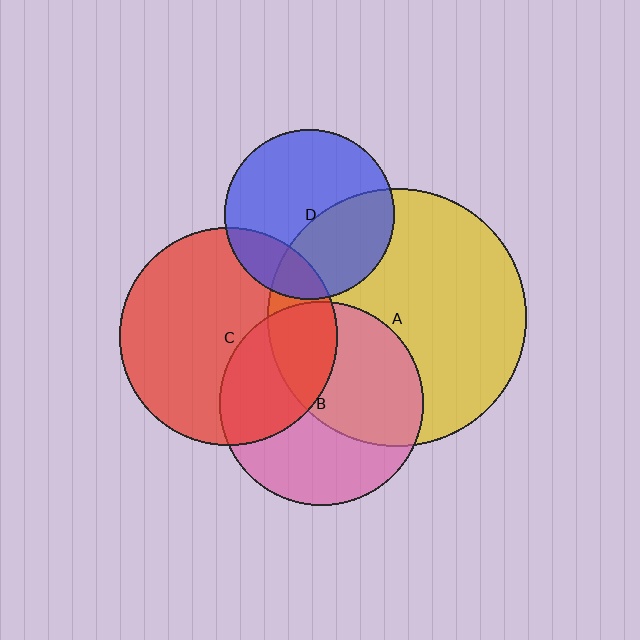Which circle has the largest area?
Circle A (yellow).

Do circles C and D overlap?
Yes.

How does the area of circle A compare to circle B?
Approximately 1.6 times.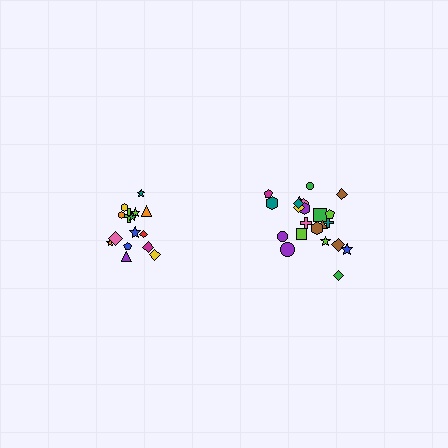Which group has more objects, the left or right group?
The right group.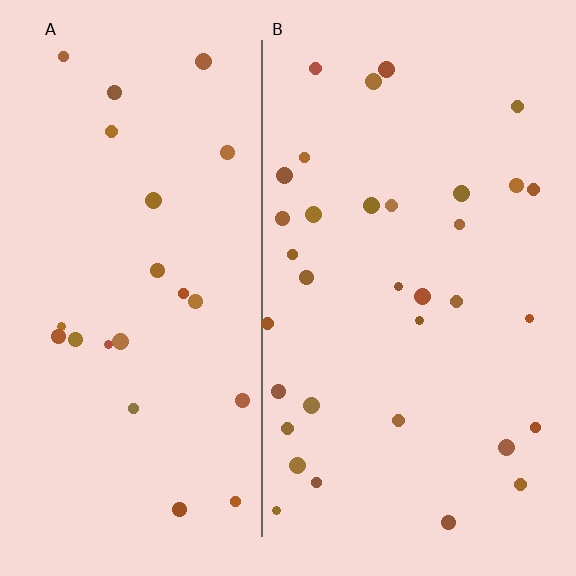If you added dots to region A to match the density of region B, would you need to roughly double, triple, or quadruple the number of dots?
Approximately double.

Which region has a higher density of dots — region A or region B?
B (the right).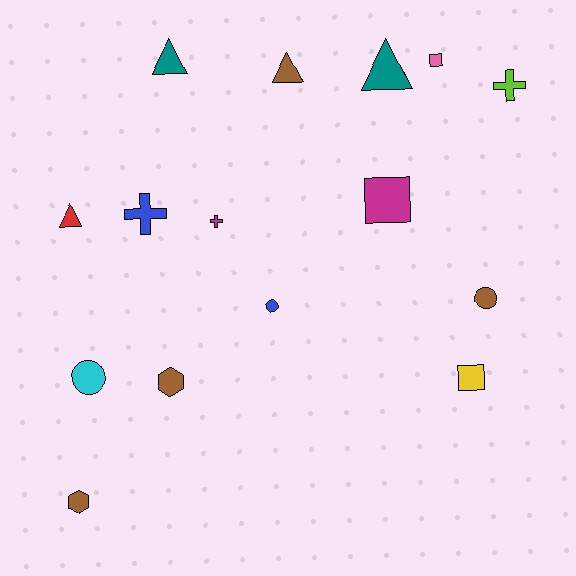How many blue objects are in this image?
There are 2 blue objects.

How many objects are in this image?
There are 15 objects.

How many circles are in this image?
There are 3 circles.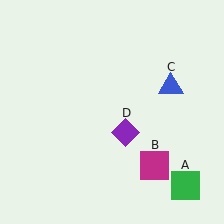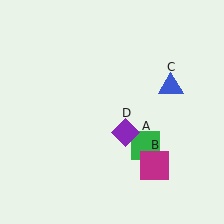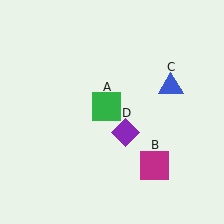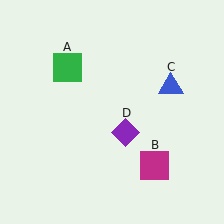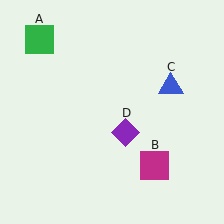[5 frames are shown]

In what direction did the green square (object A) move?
The green square (object A) moved up and to the left.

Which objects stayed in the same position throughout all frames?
Magenta square (object B) and blue triangle (object C) and purple diamond (object D) remained stationary.